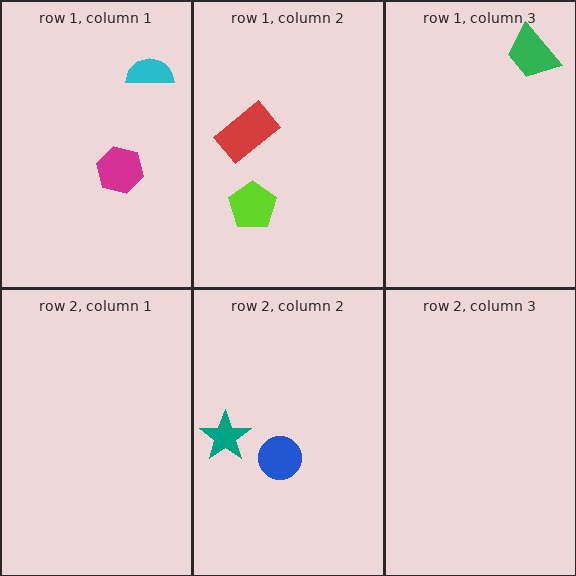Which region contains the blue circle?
The row 2, column 2 region.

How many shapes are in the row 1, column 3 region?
1.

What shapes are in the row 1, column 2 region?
The lime pentagon, the red rectangle.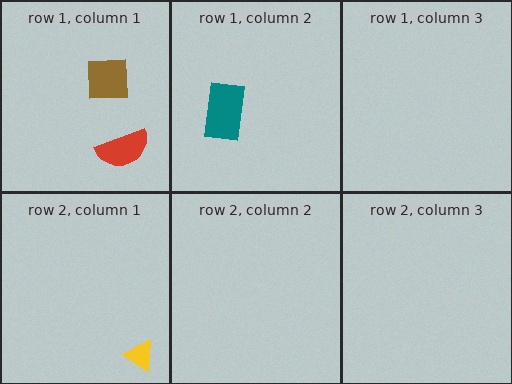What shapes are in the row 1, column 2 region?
The teal rectangle.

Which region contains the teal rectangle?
The row 1, column 2 region.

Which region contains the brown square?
The row 1, column 1 region.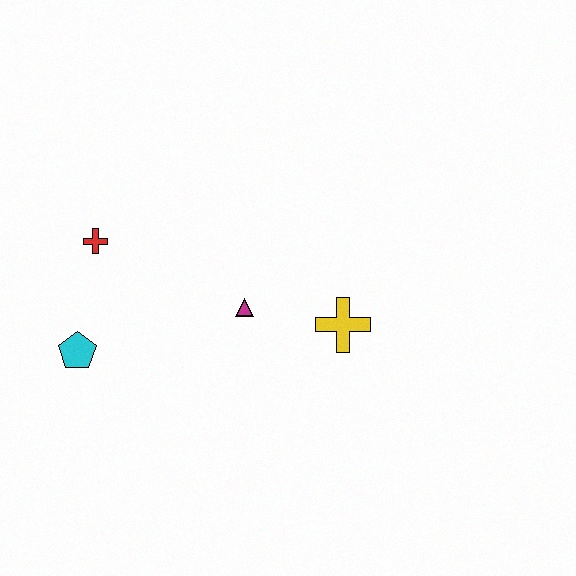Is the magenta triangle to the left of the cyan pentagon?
No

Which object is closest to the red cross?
The cyan pentagon is closest to the red cross.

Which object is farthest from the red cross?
The yellow cross is farthest from the red cross.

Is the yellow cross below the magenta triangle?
Yes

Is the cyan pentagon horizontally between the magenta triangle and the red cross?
No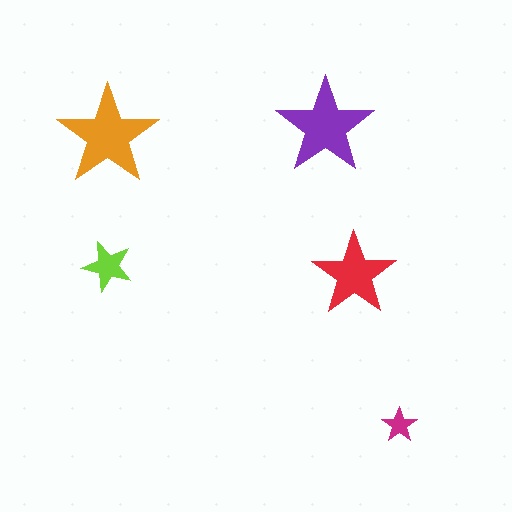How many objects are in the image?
There are 5 objects in the image.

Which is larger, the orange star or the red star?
The orange one.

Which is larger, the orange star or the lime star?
The orange one.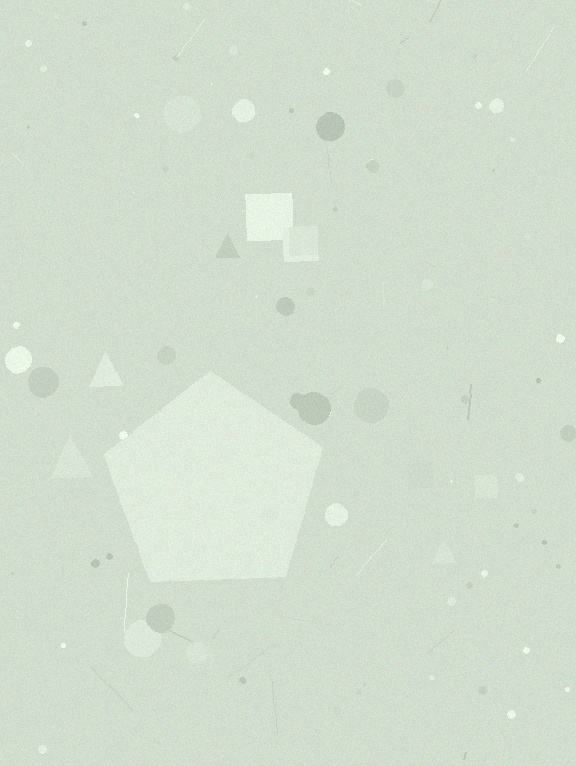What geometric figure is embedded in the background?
A pentagon is embedded in the background.